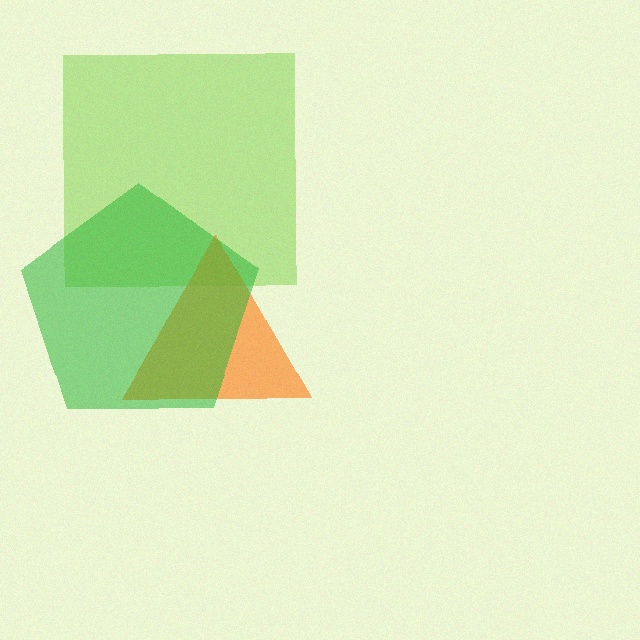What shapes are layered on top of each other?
The layered shapes are: a lime square, an orange triangle, a green pentagon.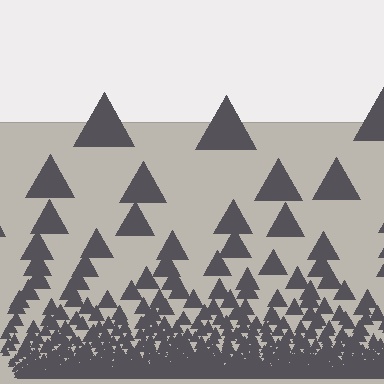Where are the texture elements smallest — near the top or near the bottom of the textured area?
Near the bottom.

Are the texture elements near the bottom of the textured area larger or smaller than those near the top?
Smaller. The gradient is inverted — elements near the bottom are smaller and denser.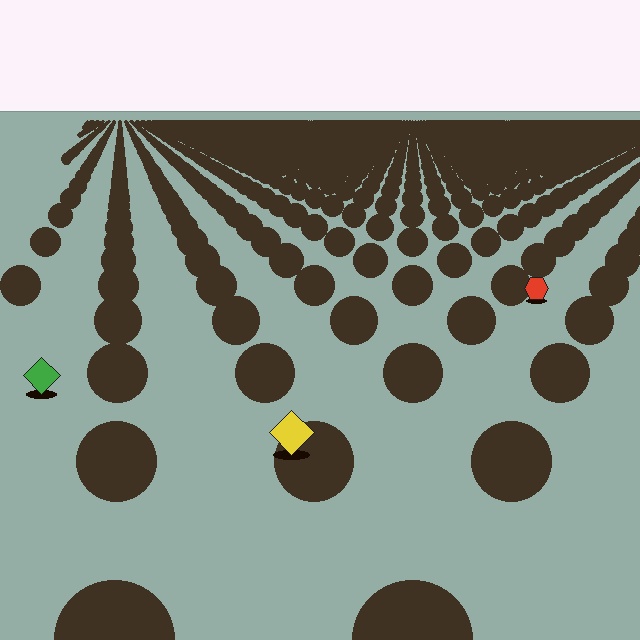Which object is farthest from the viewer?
The red hexagon is farthest from the viewer. It appears smaller and the ground texture around it is denser.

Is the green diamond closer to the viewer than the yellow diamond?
No. The yellow diamond is closer — you can tell from the texture gradient: the ground texture is coarser near it.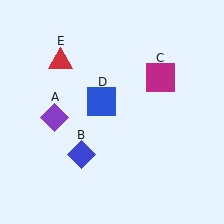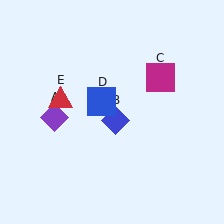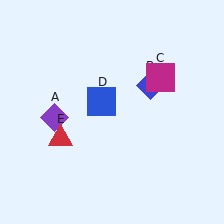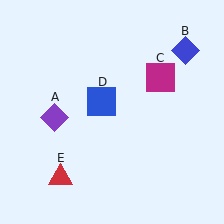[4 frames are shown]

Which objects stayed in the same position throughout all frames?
Purple diamond (object A) and magenta square (object C) and blue square (object D) remained stationary.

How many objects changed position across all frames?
2 objects changed position: blue diamond (object B), red triangle (object E).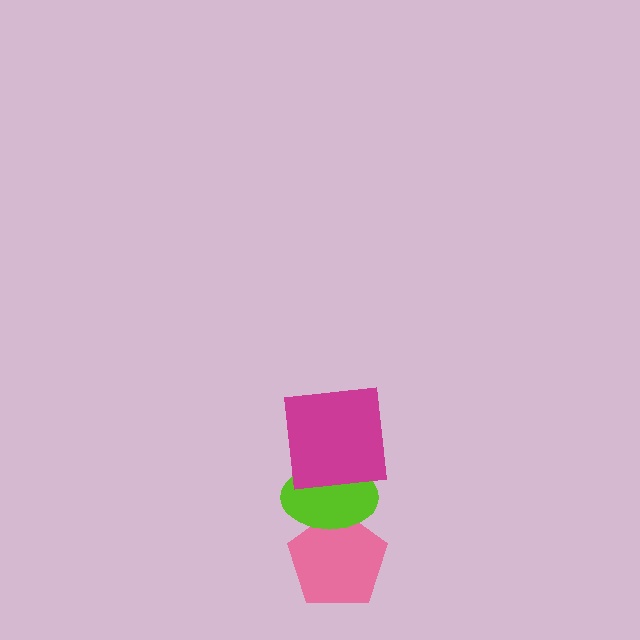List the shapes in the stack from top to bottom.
From top to bottom: the magenta square, the lime ellipse, the pink pentagon.